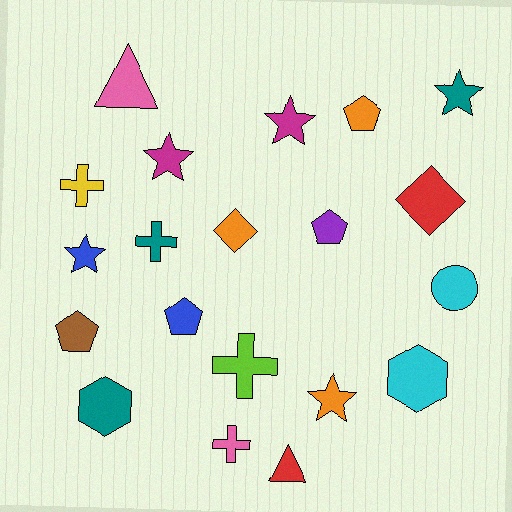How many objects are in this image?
There are 20 objects.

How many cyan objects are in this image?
There are 2 cyan objects.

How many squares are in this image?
There are no squares.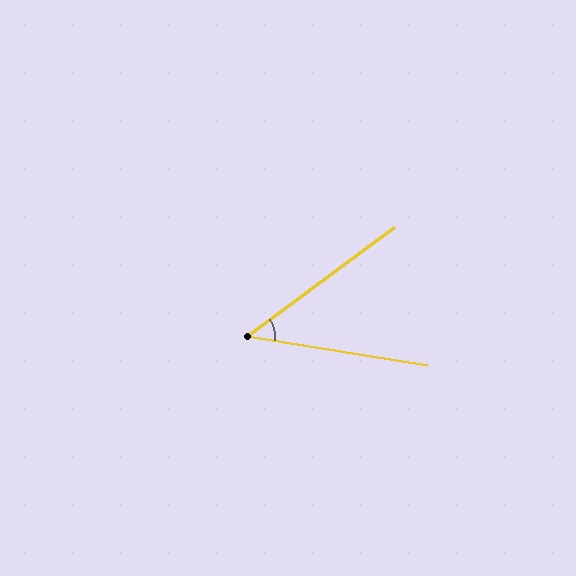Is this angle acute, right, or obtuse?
It is acute.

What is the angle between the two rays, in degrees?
Approximately 46 degrees.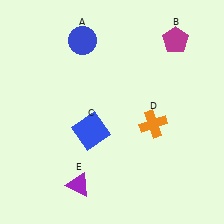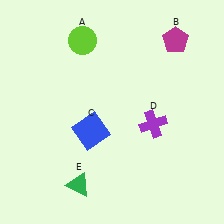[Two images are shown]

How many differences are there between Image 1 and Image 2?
There are 3 differences between the two images.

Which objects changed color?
A changed from blue to lime. D changed from orange to purple. E changed from purple to green.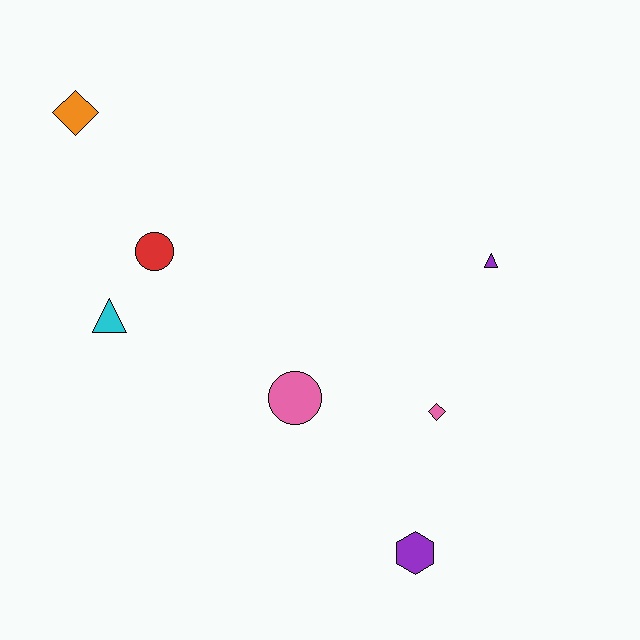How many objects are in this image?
There are 7 objects.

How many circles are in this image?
There are 2 circles.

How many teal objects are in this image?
There are no teal objects.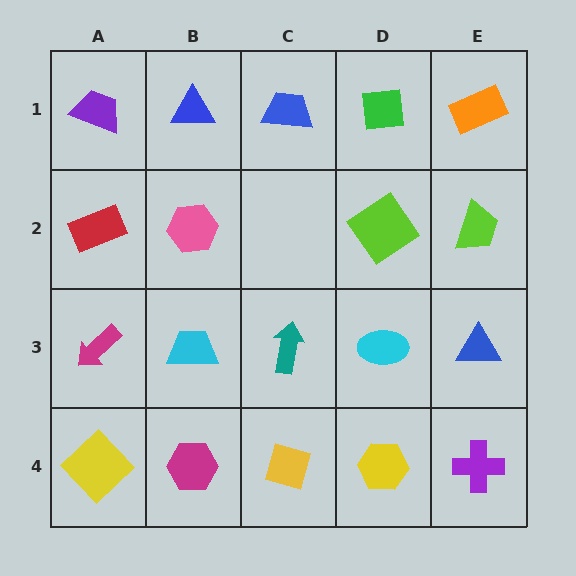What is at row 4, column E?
A purple cross.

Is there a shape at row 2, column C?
No, that cell is empty.